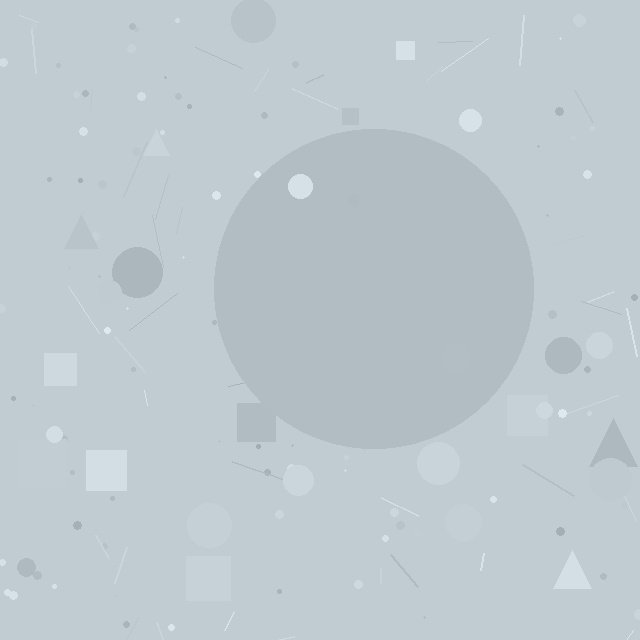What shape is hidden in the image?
A circle is hidden in the image.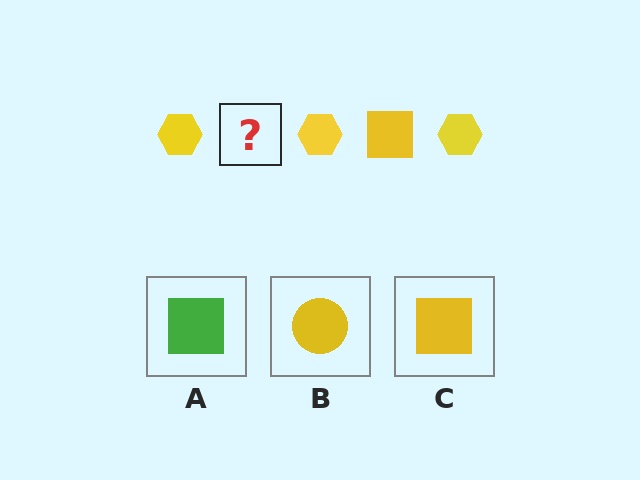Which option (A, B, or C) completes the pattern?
C.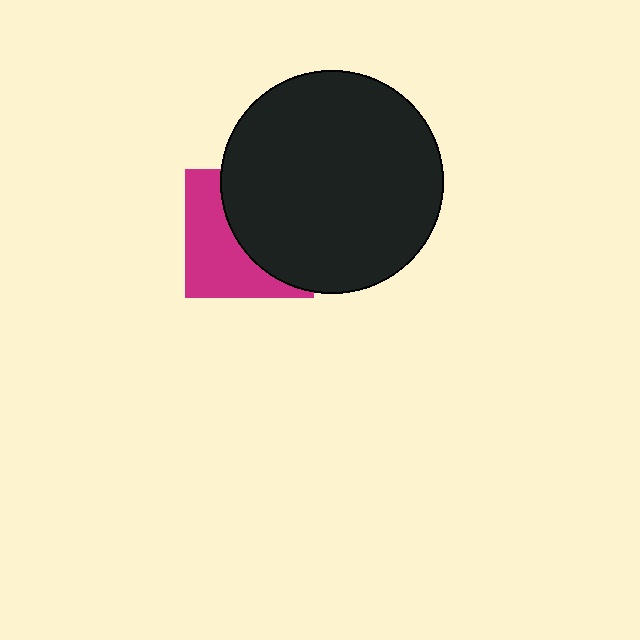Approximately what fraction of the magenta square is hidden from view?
Roughly 55% of the magenta square is hidden behind the black circle.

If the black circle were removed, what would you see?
You would see the complete magenta square.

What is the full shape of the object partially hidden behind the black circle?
The partially hidden object is a magenta square.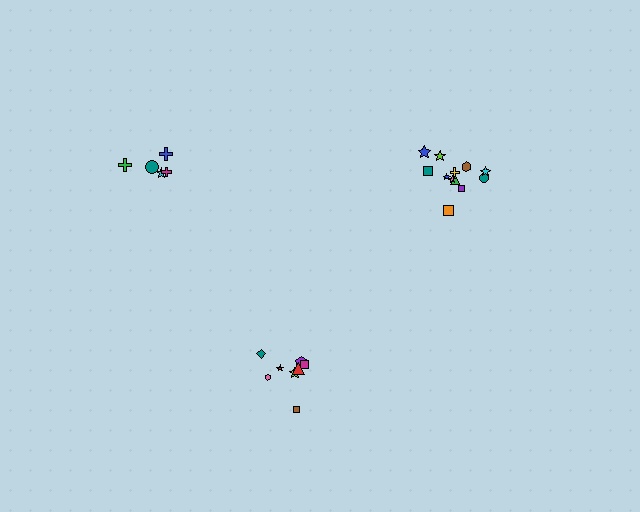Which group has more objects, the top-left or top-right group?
The top-right group.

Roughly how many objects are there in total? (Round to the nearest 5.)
Roughly 25 objects in total.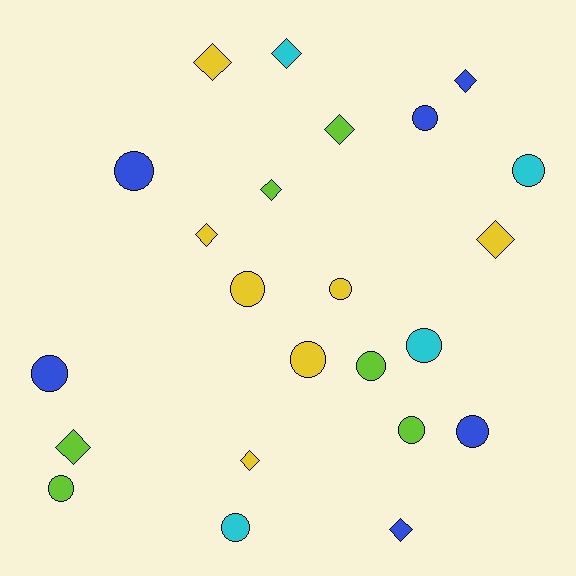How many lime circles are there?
There are 3 lime circles.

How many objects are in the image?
There are 23 objects.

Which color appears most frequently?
Yellow, with 7 objects.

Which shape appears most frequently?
Circle, with 13 objects.